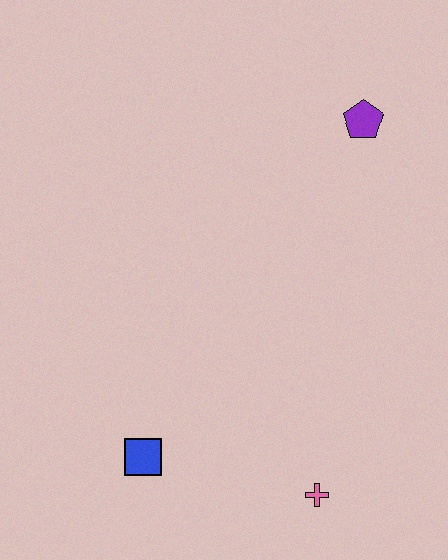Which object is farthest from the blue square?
The purple pentagon is farthest from the blue square.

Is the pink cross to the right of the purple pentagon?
No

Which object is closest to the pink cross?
The blue square is closest to the pink cross.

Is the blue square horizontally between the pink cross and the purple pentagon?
No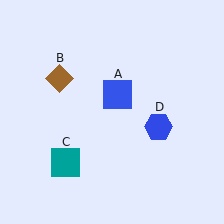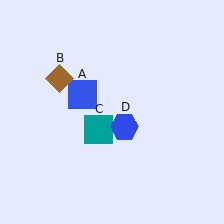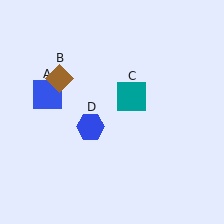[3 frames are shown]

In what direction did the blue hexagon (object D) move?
The blue hexagon (object D) moved left.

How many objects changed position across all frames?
3 objects changed position: blue square (object A), teal square (object C), blue hexagon (object D).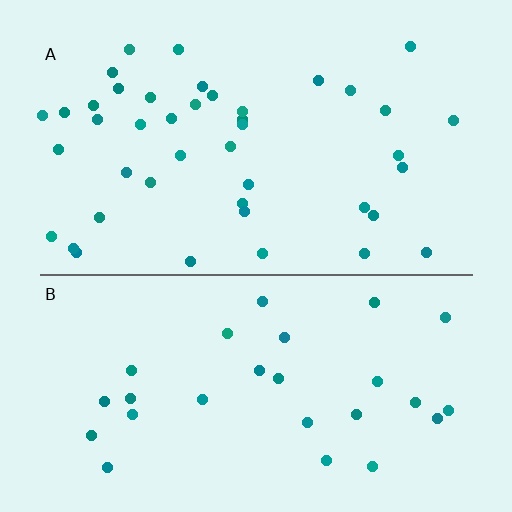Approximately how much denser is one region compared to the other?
Approximately 1.6× — region A over region B.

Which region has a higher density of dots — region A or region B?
A (the top).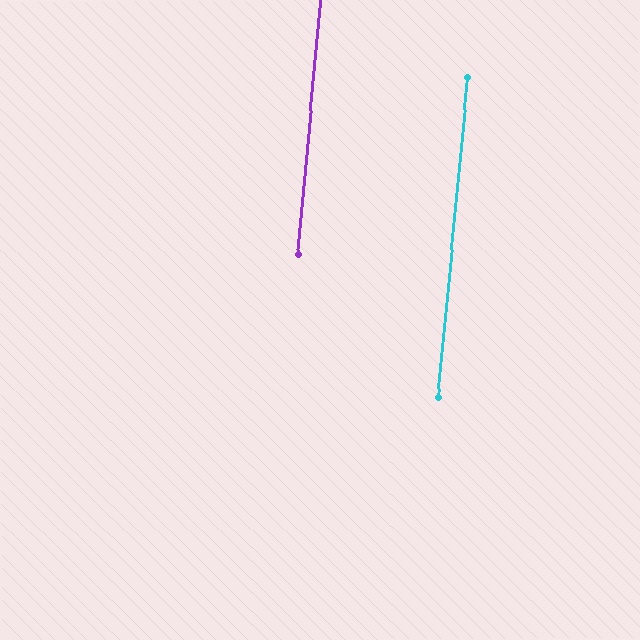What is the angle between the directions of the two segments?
Approximately 0 degrees.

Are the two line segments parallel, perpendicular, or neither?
Parallel — their directions differ by only 0.2°.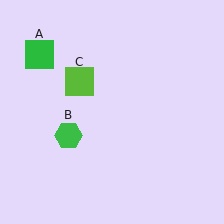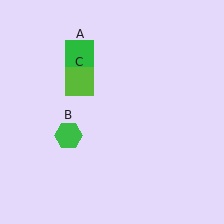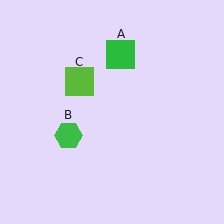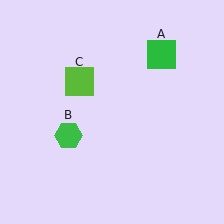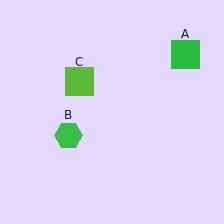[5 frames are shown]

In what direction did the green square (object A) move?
The green square (object A) moved right.